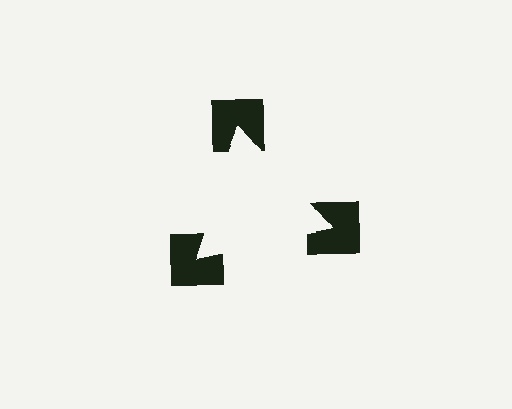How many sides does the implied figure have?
3 sides.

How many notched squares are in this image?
There are 3 — one at each vertex of the illusory triangle.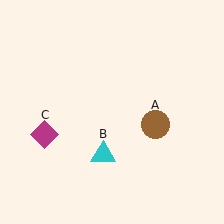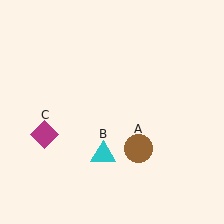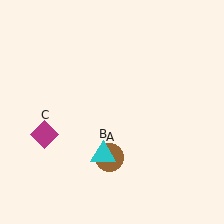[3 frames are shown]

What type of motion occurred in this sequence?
The brown circle (object A) rotated clockwise around the center of the scene.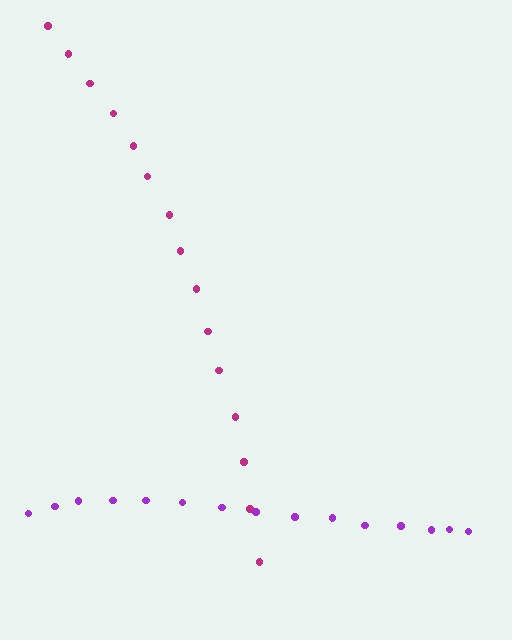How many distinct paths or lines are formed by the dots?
There are 2 distinct paths.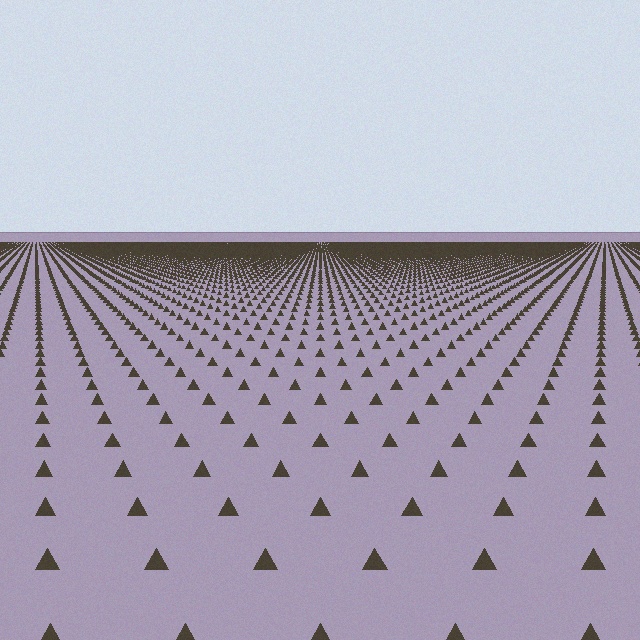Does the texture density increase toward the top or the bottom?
Density increases toward the top.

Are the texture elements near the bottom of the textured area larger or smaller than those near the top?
Larger. Near the bottom, elements are closer to the viewer and appear at a bigger on-screen size.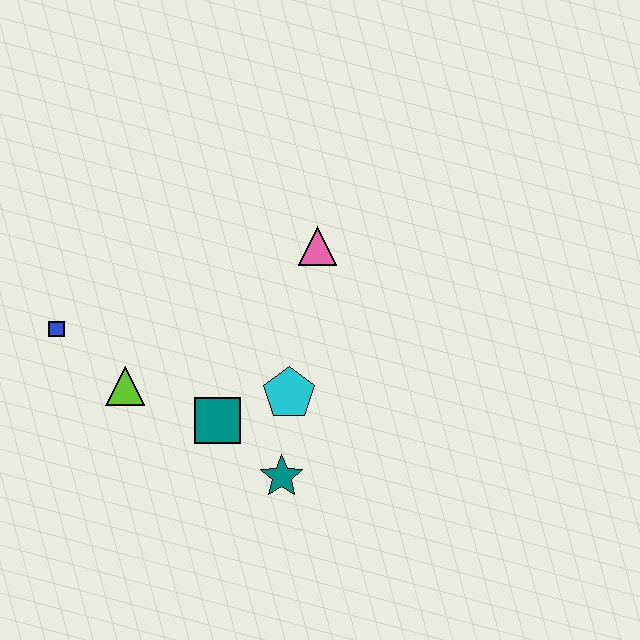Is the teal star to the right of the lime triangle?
Yes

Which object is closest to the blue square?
The lime triangle is closest to the blue square.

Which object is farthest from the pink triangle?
The blue square is farthest from the pink triangle.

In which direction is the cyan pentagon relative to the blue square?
The cyan pentagon is to the right of the blue square.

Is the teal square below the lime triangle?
Yes